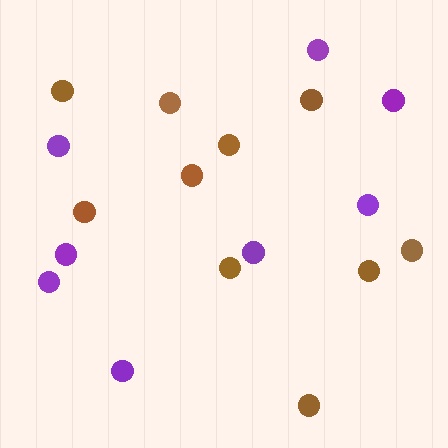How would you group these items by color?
There are 2 groups: one group of purple circles (8) and one group of brown circles (10).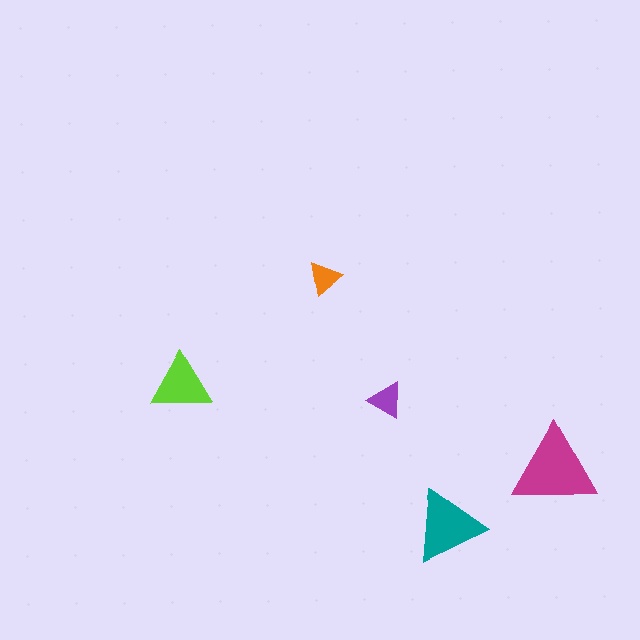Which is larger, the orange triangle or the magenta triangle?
The magenta one.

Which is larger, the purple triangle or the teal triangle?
The teal one.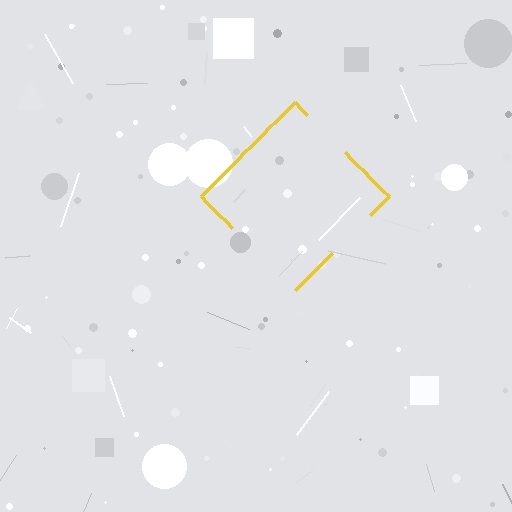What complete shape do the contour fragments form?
The contour fragments form a diamond.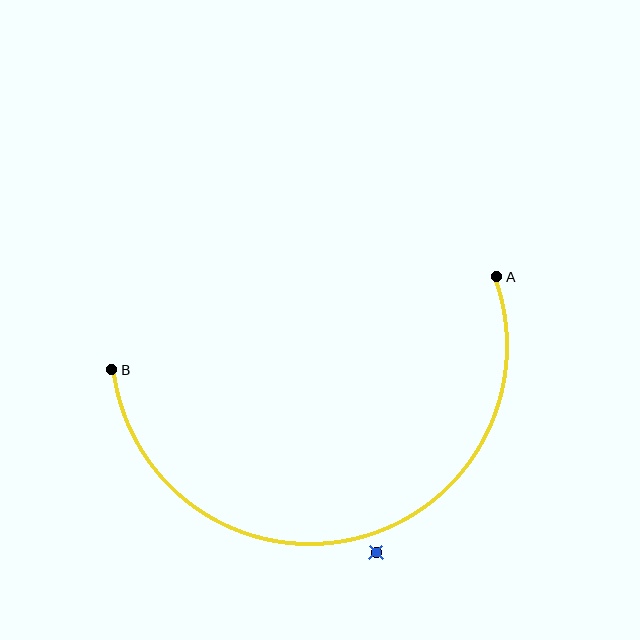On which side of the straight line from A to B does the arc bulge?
The arc bulges below the straight line connecting A and B.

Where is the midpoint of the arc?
The arc midpoint is the point on the curve farthest from the straight line joining A and B. It sits below that line.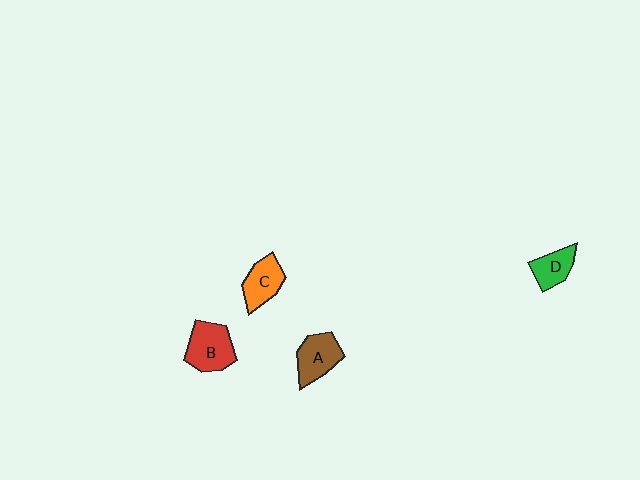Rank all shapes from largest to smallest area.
From largest to smallest: B (red), A (brown), C (orange), D (green).